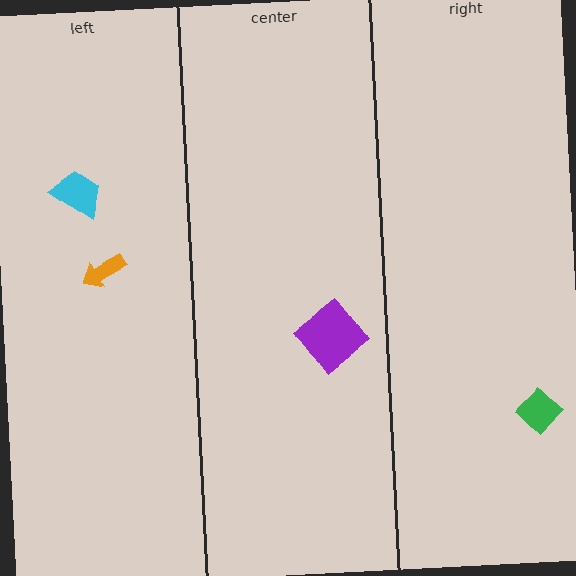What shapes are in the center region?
The purple diamond.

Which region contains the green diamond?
The right region.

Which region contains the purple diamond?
The center region.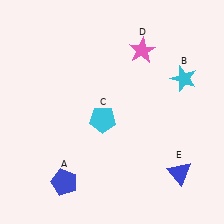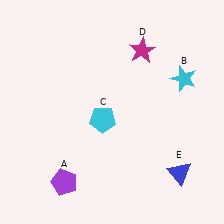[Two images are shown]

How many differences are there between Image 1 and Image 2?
There are 2 differences between the two images.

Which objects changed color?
A changed from blue to purple. D changed from pink to magenta.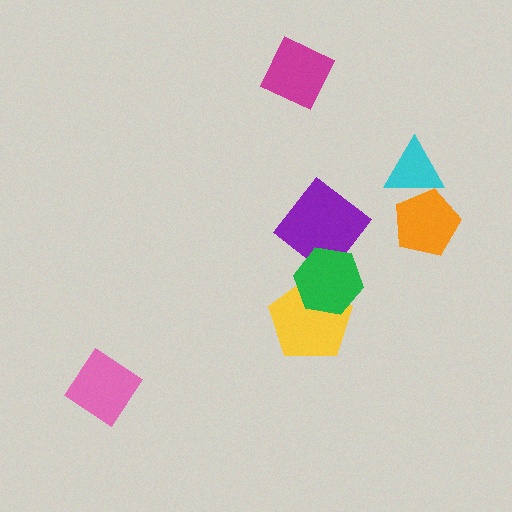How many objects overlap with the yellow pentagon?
1 object overlaps with the yellow pentagon.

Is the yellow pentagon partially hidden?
Yes, it is partially covered by another shape.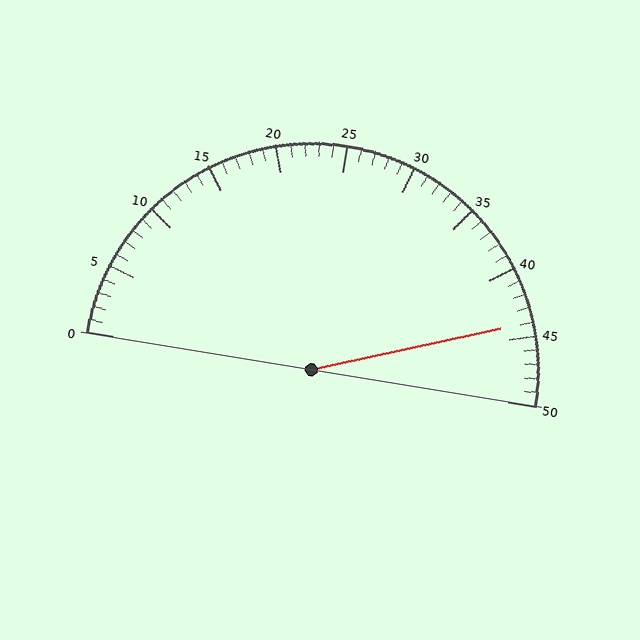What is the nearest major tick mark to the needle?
The nearest major tick mark is 45.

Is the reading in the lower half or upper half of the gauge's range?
The reading is in the upper half of the range (0 to 50).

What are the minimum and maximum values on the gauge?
The gauge ranges from 0 to 50.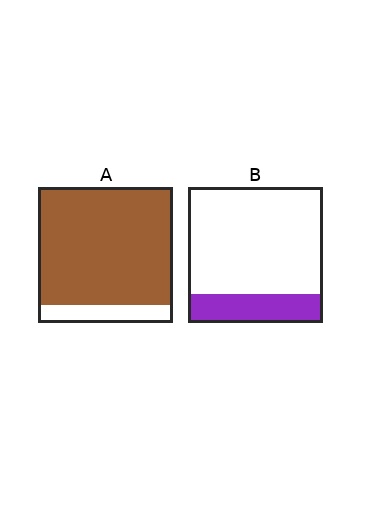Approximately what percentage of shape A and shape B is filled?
A is approximately 85% and B is approximately 20%.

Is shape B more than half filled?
No.